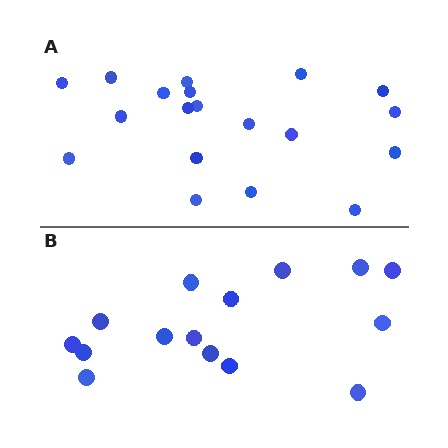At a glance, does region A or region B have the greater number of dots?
Region A (the top region) has more dots.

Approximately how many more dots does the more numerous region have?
Region A has about 4 more dots than region B.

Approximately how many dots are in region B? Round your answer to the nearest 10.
About 20 dots. (The exact count is 15, which rounds to 20.)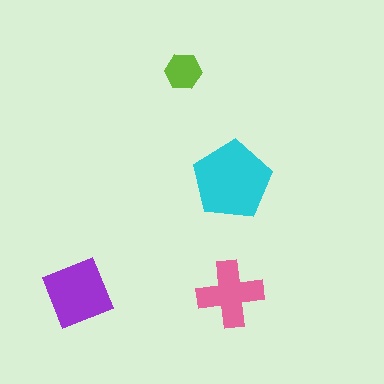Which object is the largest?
The cyan pentagon.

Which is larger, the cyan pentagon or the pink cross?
The cyan pentagon.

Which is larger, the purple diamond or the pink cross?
The purple diamond.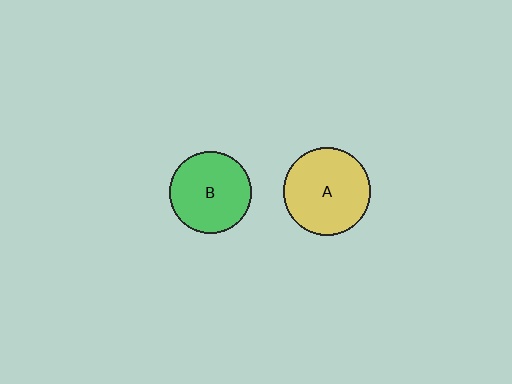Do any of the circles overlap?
No, none of the circles overlap.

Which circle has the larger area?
Circle A (yellow).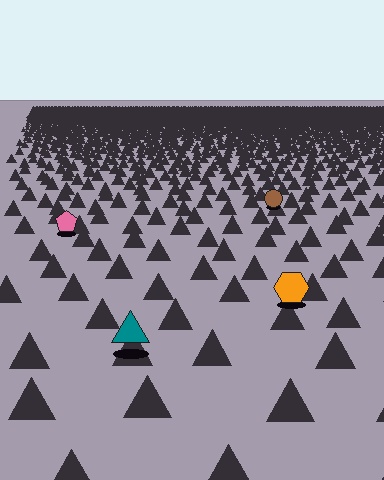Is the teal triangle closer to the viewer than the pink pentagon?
Yes. The teal triangle is closer — you can tell from the texture gradient: the ground texture is coarser near it.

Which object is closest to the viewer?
The teal triangle is closest. The texture marks near it are larger and more spread out.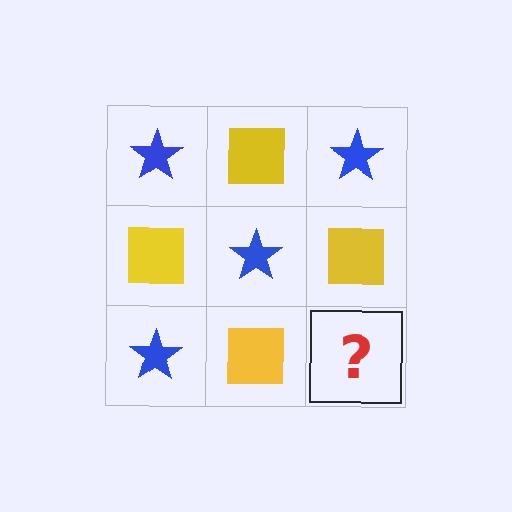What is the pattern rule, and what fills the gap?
The rule is that it alternates blue star and yellow square in a checkerboard pattern. The gap should be filled with a blue star.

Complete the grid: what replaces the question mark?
The question mark should be replaced with a blue star.